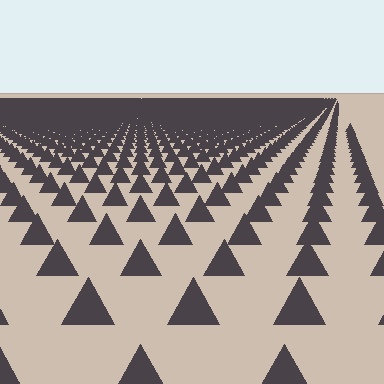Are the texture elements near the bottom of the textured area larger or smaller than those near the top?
Larger. Near the bottom, elements are closer to the viewer and appear at a bigger on-screen size.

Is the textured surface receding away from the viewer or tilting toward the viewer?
The surface is receding away from the viewer. Texture elements get smaller and denser toward the top.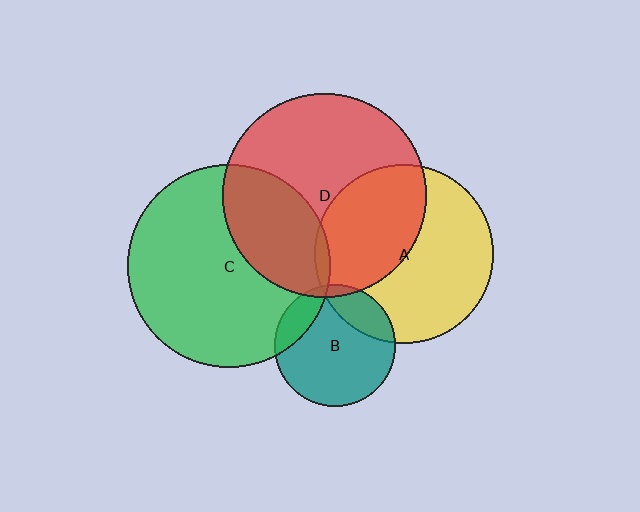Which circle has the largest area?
Circle D (red).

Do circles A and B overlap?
Yes.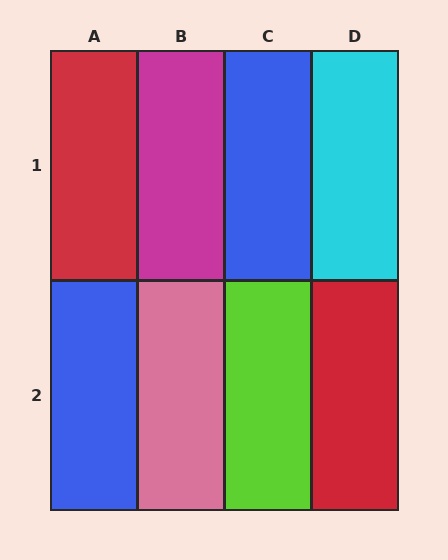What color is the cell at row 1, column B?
Magenta.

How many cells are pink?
1 cell is pink.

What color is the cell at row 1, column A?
Red.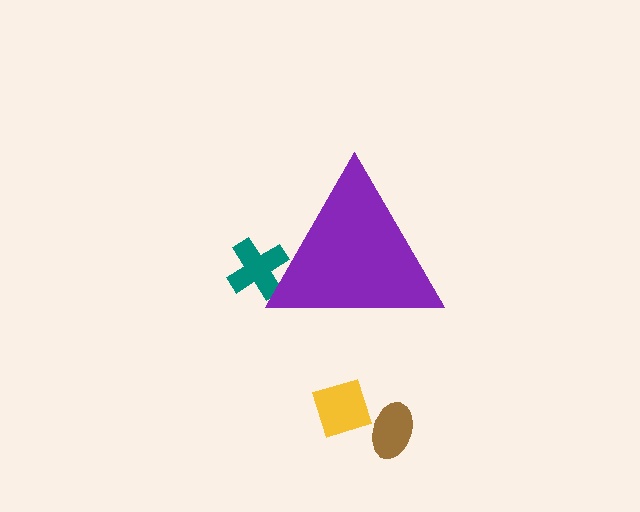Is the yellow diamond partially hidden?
No, the yellow diamond is fully visible.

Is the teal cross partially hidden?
Yes, the teal cross is partially hidden behind the purple triangle.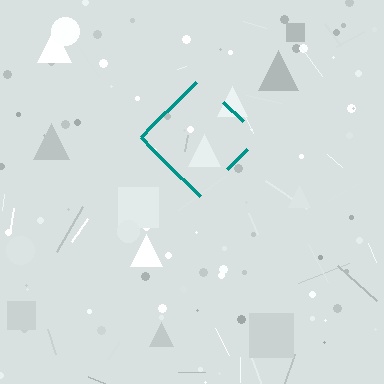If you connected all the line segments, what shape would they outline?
They would outline a diamond.